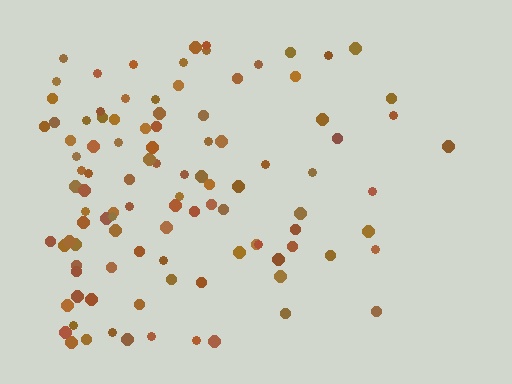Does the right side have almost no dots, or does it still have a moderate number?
Still a moderate number, just noticeably fewer than the left.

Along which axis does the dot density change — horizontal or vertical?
Horizontal.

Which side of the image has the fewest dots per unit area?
The right.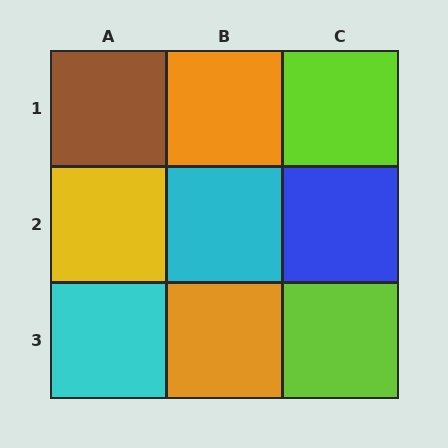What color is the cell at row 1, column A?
Brown.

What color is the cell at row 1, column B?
Orange.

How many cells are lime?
2 cells are lime.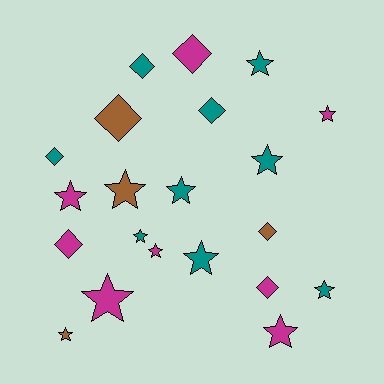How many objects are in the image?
There are 21 objects.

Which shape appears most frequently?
Star, with 13 objects.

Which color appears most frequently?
Teal, with 9 objects.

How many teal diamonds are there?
There are 3 teal diamonds.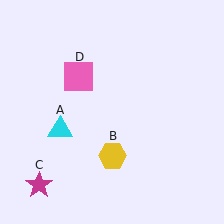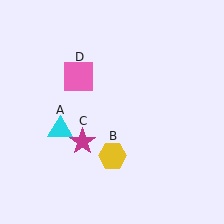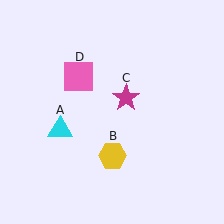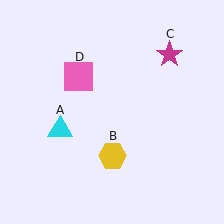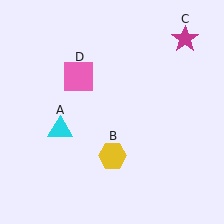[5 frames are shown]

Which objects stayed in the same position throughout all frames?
Cyan triangle (object A) and yellow hexagon (object B) and pink square (object D) remained stationary.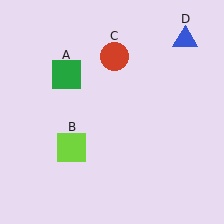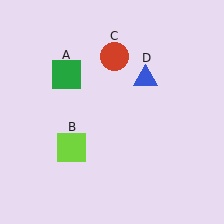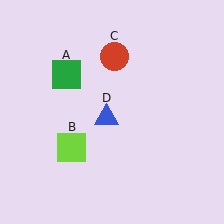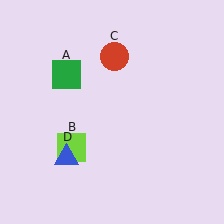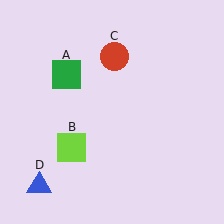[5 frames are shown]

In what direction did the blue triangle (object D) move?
The blue triangle (object D) moved down and to the left.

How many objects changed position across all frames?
1 object changed position: blue triangle (object D).